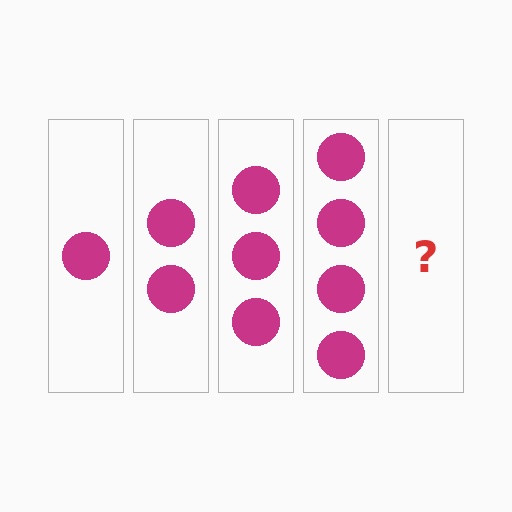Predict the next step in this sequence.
The next step is 5 circles.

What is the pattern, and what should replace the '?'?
The pattern is that each step adds one more circle. The '?' should be 5 circles.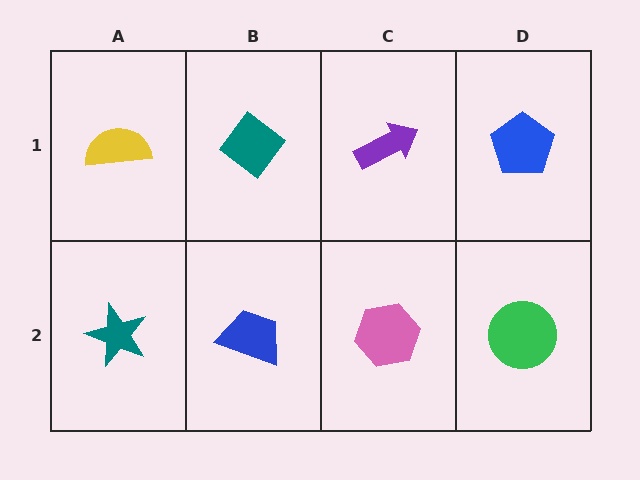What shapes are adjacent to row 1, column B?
A blue trapezoid (row 2, column B), a yellow semicircle (row 1, column A), a purple arrow (row 1, column C).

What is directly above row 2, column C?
A purple arrow.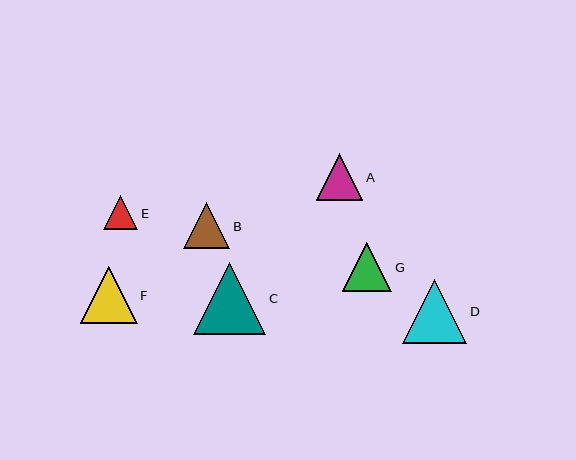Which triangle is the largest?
Triangle C is the largest with a size of approximately 72 pixels.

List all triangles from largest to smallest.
From largest to smallest: C, D, F, G, A, B, E.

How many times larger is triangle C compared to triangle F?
Triangle C is approximately 1.3 times the size of triangle F.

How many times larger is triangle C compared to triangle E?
Triangle C is approximately 2.1 times the size of triangle E.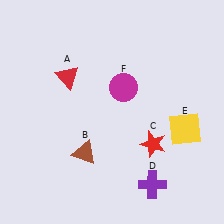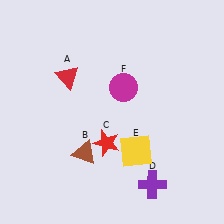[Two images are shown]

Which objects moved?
The objects that moved are: the red star (C), the yellow square (E).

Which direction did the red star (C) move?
The red star (C) moved left.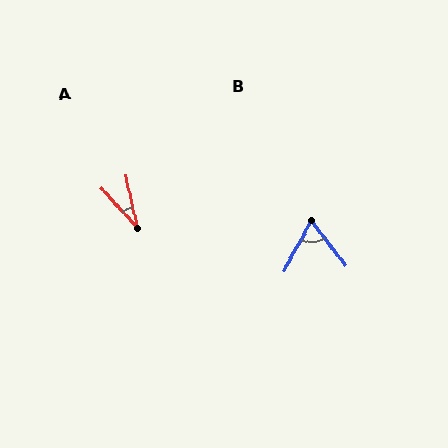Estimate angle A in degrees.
Approximately 30 degrees.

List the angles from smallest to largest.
A (30°), B (65°).